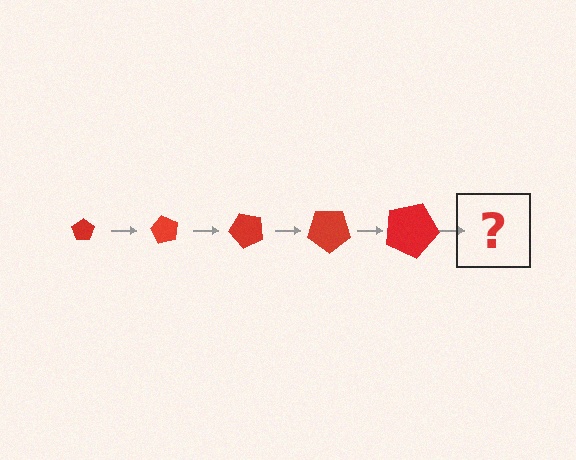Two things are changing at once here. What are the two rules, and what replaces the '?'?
The two rules are that the pentagon grows larger each step and it rotates 60 degrees each step. The '?' should be a pentagon, larger than the previous one and rotated 300 degrees from the start.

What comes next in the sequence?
The next element should be a pentagon, larger than the previous one and rotated 300 degrees from the start.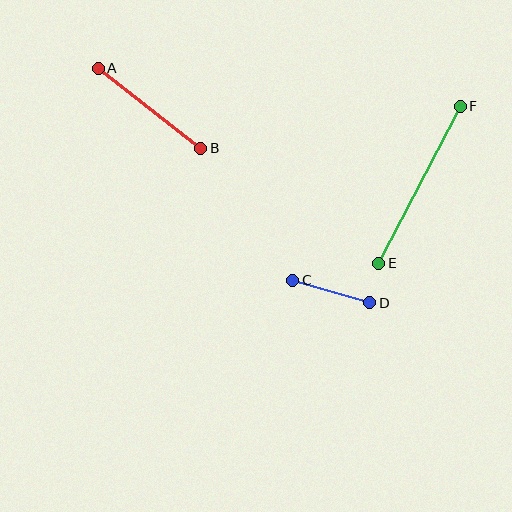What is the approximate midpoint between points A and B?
The midpoint is at approximately (149, 108) pixels.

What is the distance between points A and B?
The distance is approximately 130 pixels.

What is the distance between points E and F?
The distance is approximately 177 pixels.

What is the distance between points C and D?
The distance is approximately 80 pixels.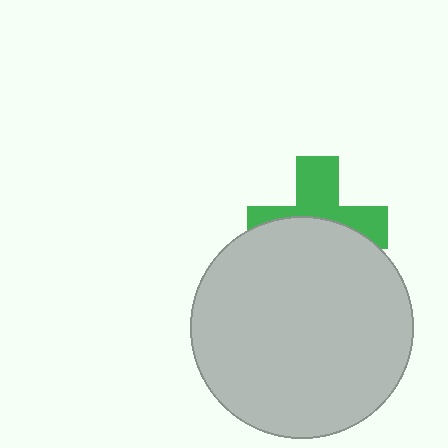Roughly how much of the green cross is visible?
About half of it is visible (roughly 47%).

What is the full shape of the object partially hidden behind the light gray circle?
The partially hidden object is a green cross.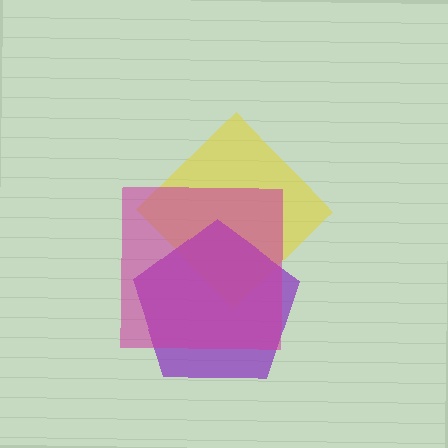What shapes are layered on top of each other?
The layered shapes are: a yellow diamond, a purple pentagon, a magenta square.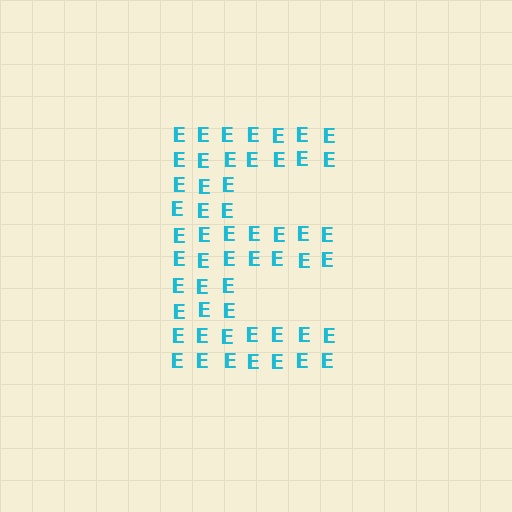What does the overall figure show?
The overall figure shows the letter E.